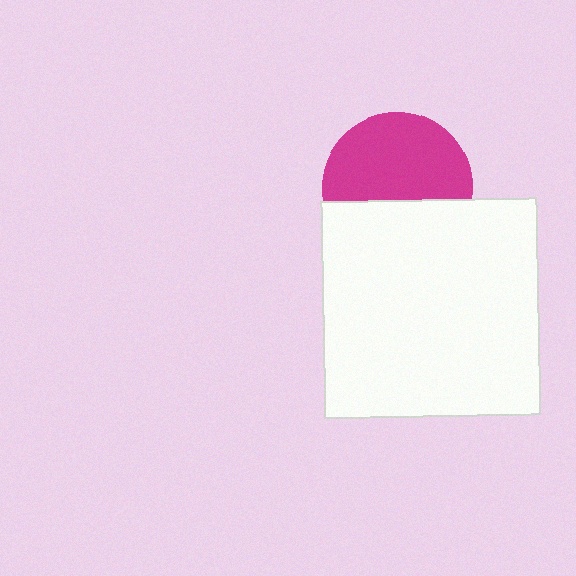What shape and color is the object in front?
The object in front is a white square.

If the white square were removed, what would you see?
You would see the complete magenta circle.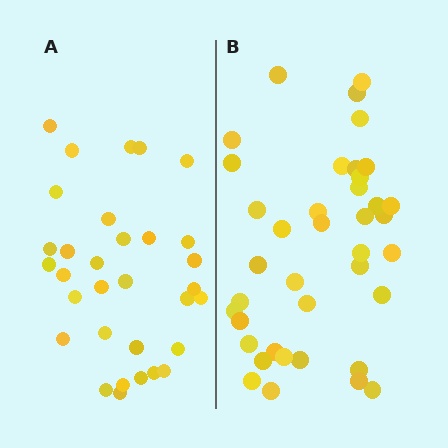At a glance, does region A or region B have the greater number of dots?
Region B (the right region) has more dots.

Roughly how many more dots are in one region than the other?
Region B has roughly 8 or so more dots than region A.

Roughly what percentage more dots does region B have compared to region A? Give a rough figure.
About 20% more.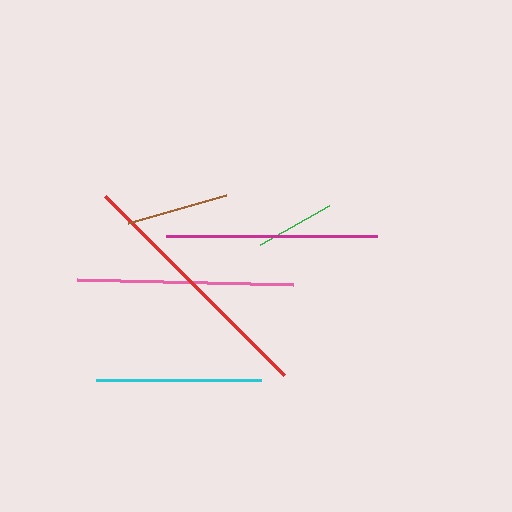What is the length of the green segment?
The green segment is approximately 79 pixels long.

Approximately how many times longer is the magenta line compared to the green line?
The magenta line is approximately 2.7 times the length of the green line.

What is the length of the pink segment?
The pink segment is approximately 216 pixels long.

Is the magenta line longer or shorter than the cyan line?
The magenta line is longer than the cyan line.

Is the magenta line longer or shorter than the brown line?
The magenta line is longer than the brown line.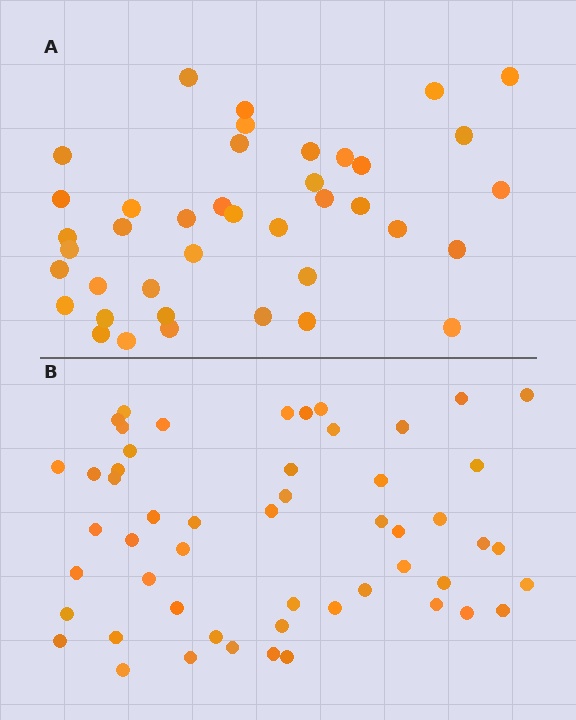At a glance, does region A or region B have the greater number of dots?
Region B (the bottom region) has more dots.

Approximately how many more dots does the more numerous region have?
Region B has approximately 15 more dots than region A.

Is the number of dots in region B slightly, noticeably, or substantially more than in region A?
Region B has noticeably more, but not dramatically so. The ratio is roughly 1.3 to 1.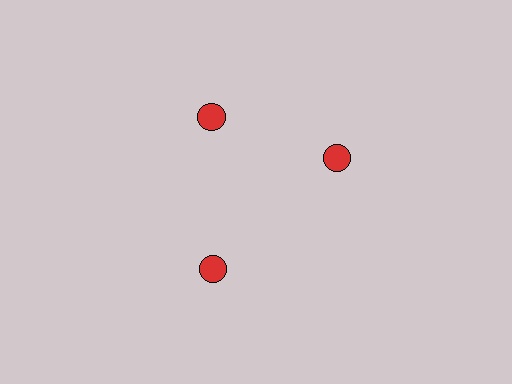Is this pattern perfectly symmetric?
No. The 3 red circles are arranged in a ring, but one element near the 3 o'clock position is rotated out of alignment along the ring, breaking the 3-fold rotational symmetry.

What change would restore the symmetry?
The symmetry would be restored by rotating it back into even spacing with its neighbors so that all 3 circles sit at equal angles and equal distance from the center.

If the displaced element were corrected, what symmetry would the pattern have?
It would have 3-fold rotational symmetry — the pattern would map onto itself every 120 degrees.